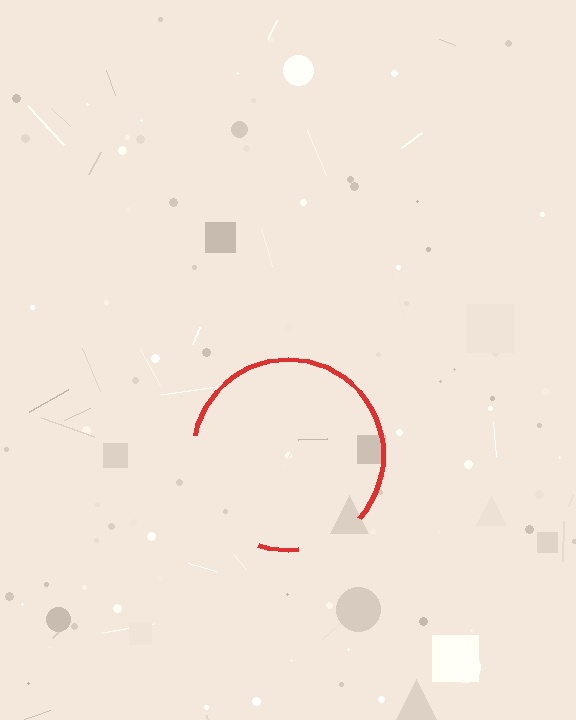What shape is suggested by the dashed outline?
The dashed outline suggests a circle.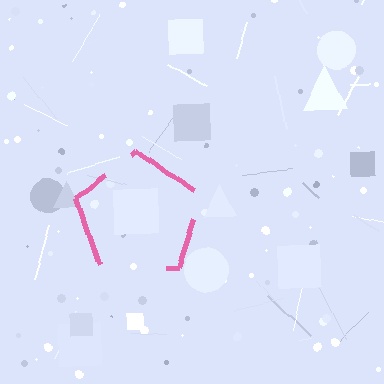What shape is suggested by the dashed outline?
The dashed outline suggests a pentagon.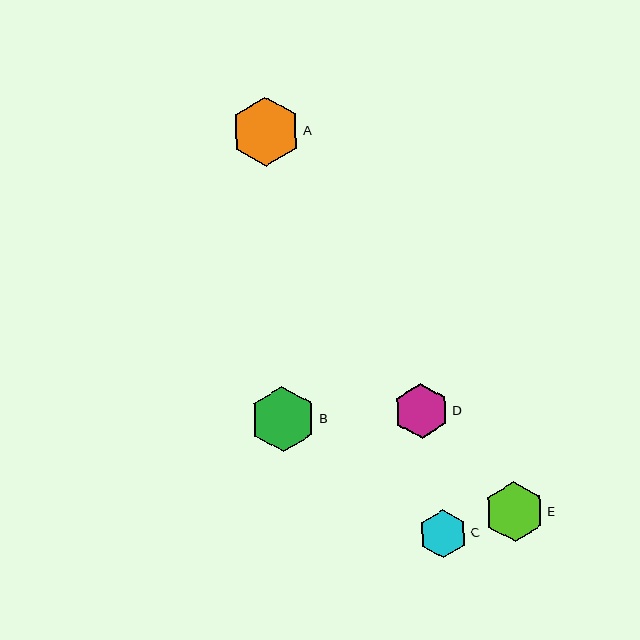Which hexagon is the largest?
Hexagon A is the largest with a size of approximately 69 pixels.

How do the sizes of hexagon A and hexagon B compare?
Hexagon A and hexagon B are approximately the same size.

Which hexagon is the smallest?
Hexagon C is the smallest with a size of approximately 48 pixels.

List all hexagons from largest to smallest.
From largest to smallest: A, B, E, D, C.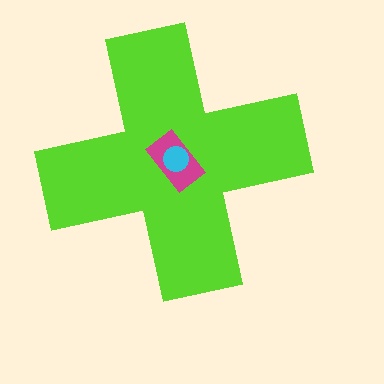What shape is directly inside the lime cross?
The magenta rectangle.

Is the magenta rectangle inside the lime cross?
Yes.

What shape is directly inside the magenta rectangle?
The cyan circle.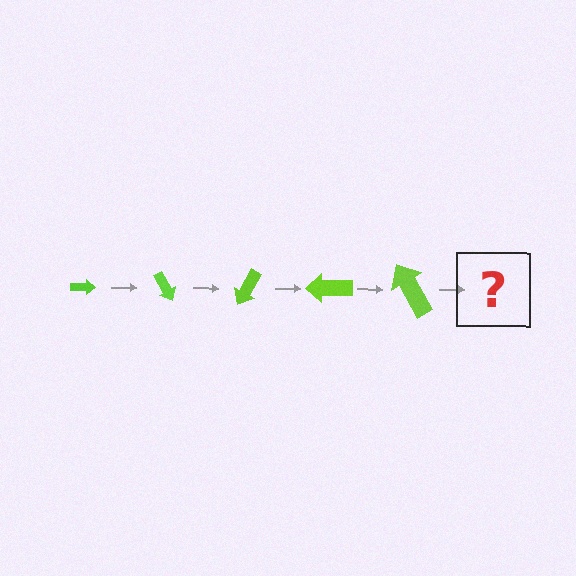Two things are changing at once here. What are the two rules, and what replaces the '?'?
The two rules are that the arrow grows larger each step and it rotates 60 degrees each step. The '?' should be an arrow, larger than the previous one and rotated 300 degrees from the start.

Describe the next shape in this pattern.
It should be an arrow, larger than the previous one and rotated 300 degrees from the start.